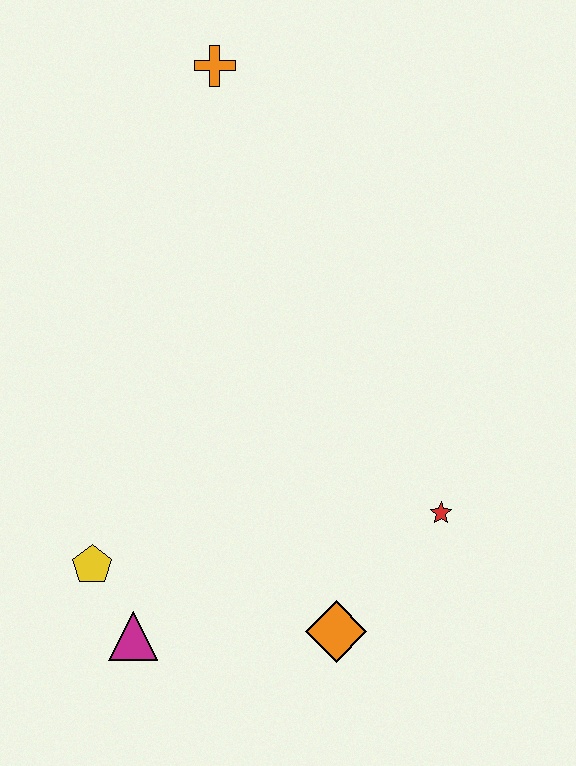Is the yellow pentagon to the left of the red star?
Yes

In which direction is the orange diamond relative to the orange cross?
The orange diamond is below the orange cross.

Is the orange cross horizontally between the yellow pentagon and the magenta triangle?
No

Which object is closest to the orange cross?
The red star is closest to the orange cross.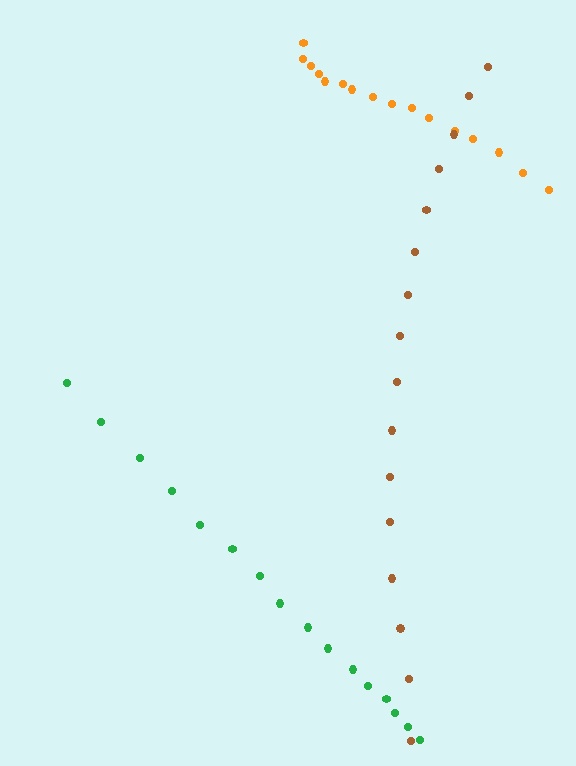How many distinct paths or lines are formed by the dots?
There are 3 distinct paths.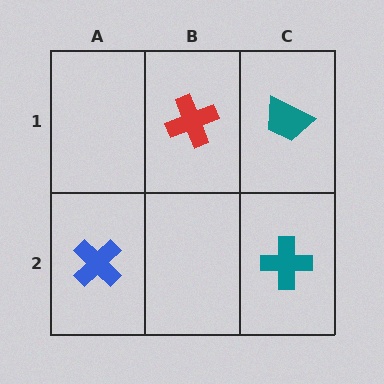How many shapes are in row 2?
2 shapes.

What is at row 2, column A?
A blue cross.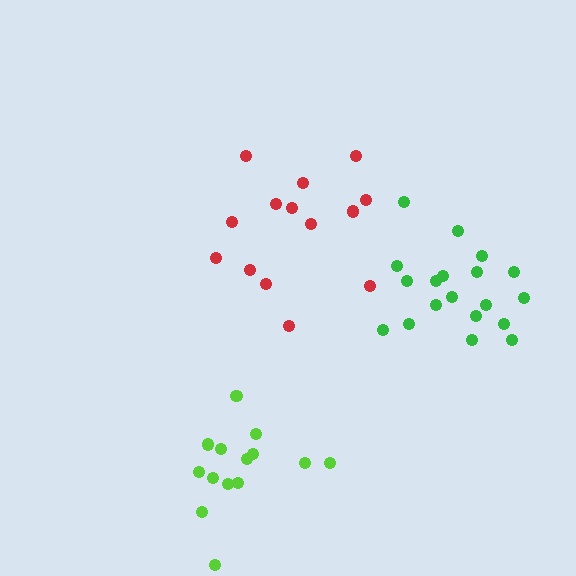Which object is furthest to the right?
The green cluster is rightmost.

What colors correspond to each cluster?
The clusters are colored: green, red, lime.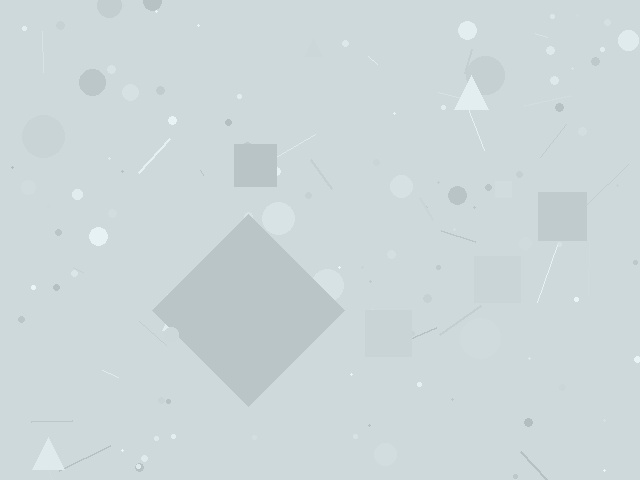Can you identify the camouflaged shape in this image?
The camouflaged shape is a diamond.